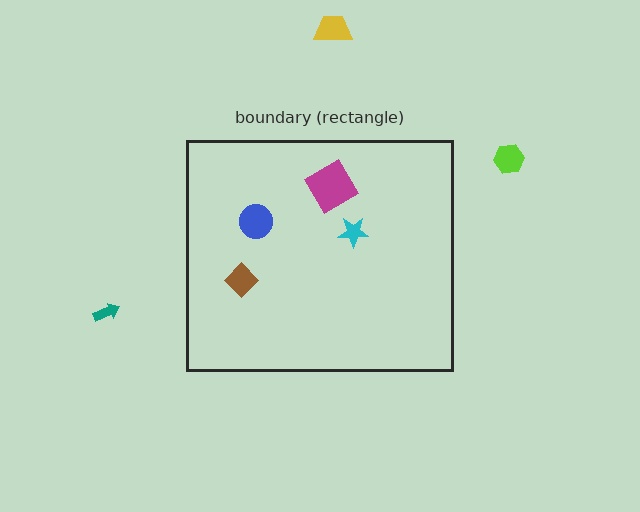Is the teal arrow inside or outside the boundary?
Outside.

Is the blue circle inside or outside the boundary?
Inside.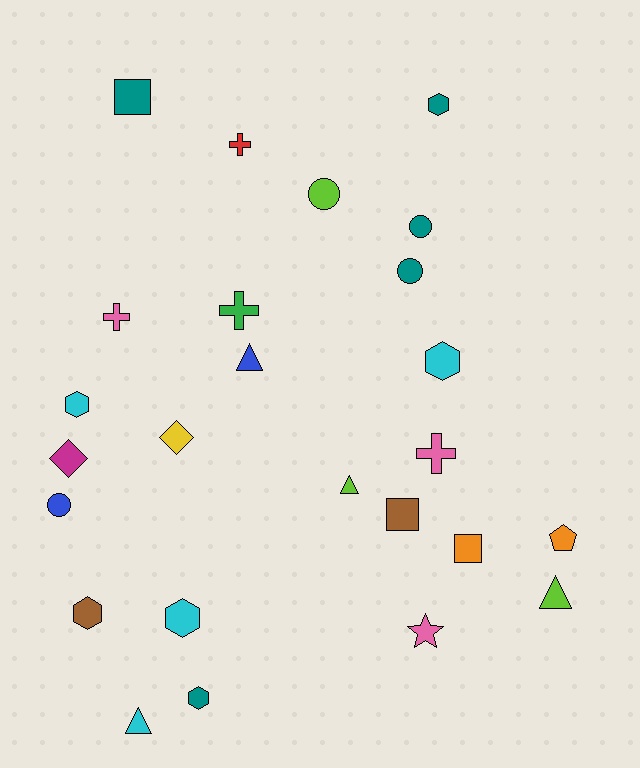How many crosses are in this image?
There are 4 crosses.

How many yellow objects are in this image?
There is 1 yellow object.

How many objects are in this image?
There are 25 objects.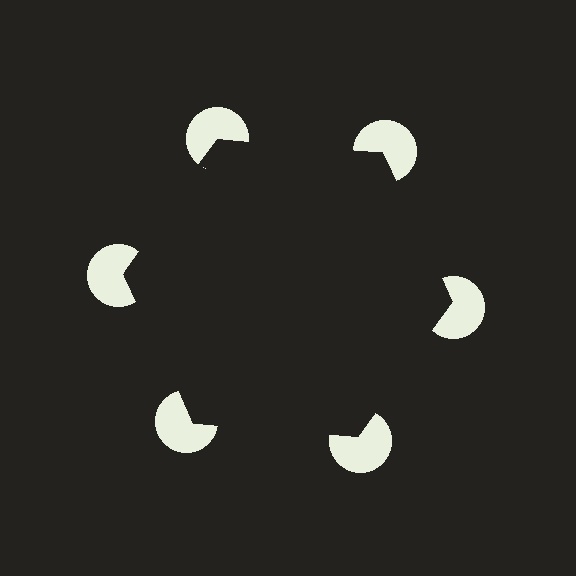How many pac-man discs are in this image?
There are 6 — one at each vertex of the illusory hexagon.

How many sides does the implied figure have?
6 sides.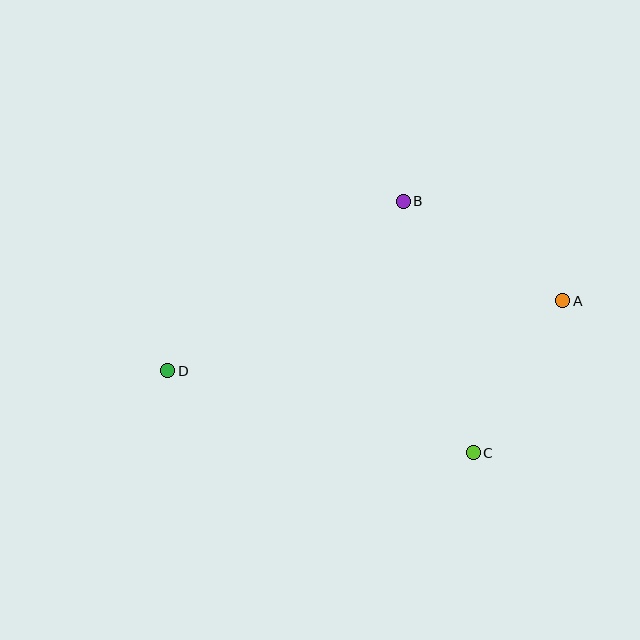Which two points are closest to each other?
Points A and C are closest to each other.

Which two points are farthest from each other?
Points A and D are farthest from each other.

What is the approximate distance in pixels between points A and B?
The distance between A and B is approximately 188 pixels.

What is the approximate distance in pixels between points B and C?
The distance between B and C is approximately 261 pixels.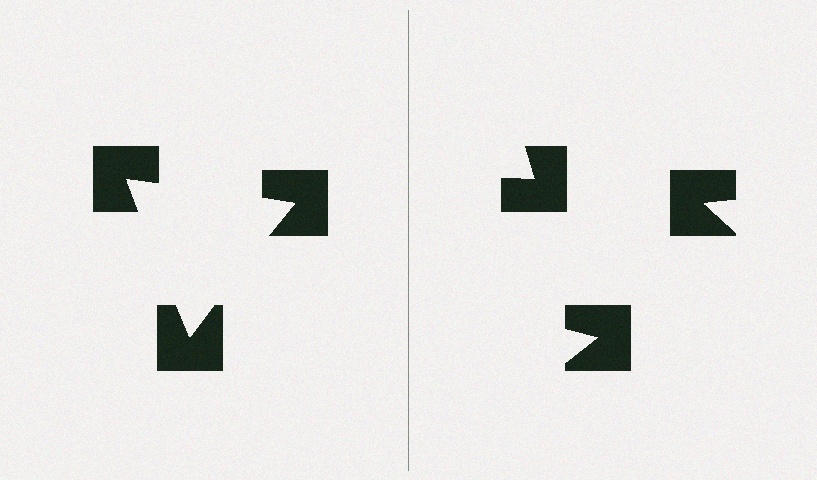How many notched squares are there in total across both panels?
6 — 3 on each side.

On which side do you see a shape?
An illusory triangle appears on the left side. On the right side the wedge cuts are rotated, so no coherent shape forms.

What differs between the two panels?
The notched squares are positioned identically on both sides; only the wedge orientations differ. On the left they align to a triangle; on the right they are misaligned.